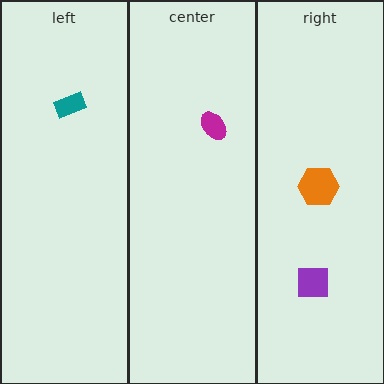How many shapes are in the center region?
1.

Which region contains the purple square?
The right region.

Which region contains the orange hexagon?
The right region.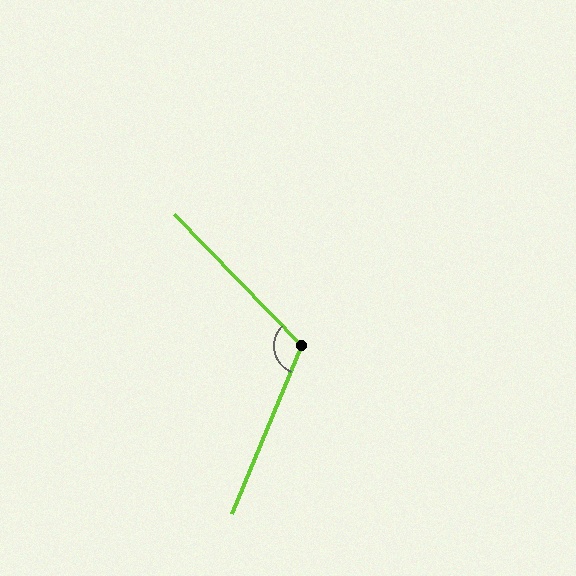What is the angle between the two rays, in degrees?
Approximately 113 degrees.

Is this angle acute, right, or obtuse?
It is obtuse.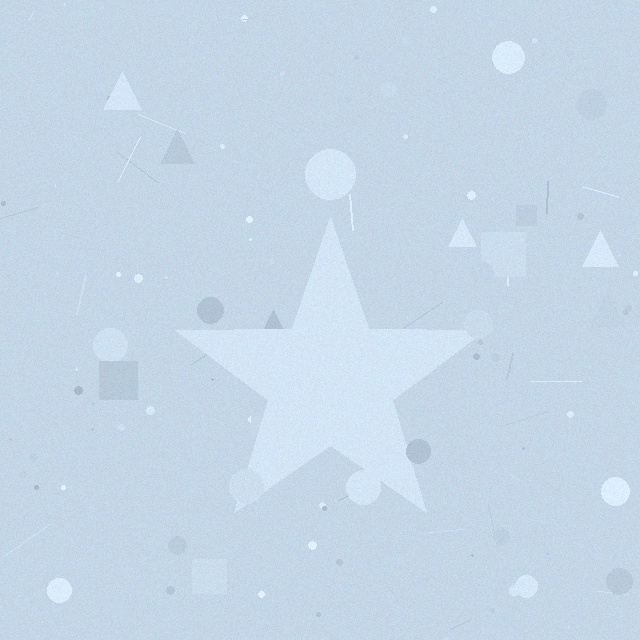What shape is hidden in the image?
A star is hidden in the image.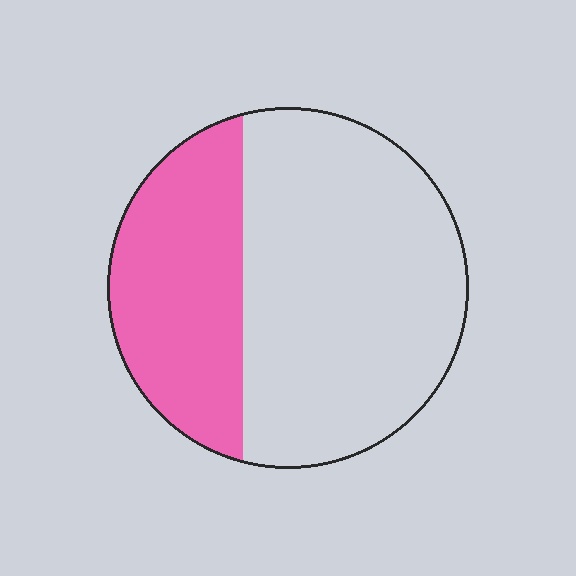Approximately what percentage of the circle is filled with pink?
Approximately 35%.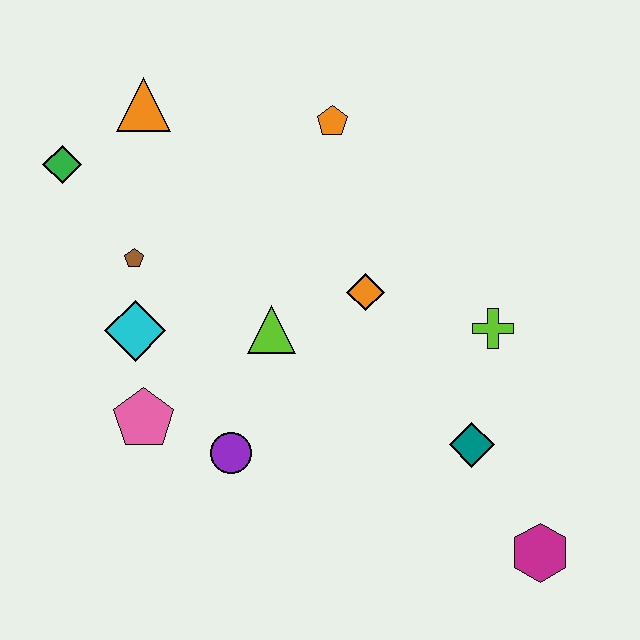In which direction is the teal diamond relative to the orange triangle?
The teal diamond is below the orange triangle.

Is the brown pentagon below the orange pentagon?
Yes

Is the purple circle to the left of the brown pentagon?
No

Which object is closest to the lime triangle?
The orange diamond is closest to the lime triangle.